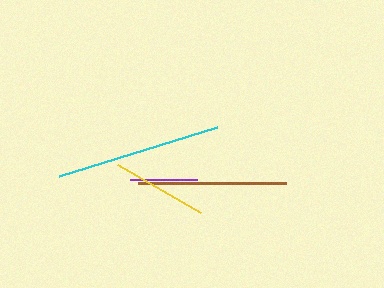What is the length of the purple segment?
The purple segment is approximately 67 pixels long.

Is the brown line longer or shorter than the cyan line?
The cyan line is longer than the brown line.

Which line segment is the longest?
The cyan line is the longest at approximately 166 pixels.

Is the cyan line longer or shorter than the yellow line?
The cyan line is longer than the yellow line.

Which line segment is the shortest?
The purple line is the shortest at approximately 67 pixels.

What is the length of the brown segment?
The brown segment is approximately 148 pixels long.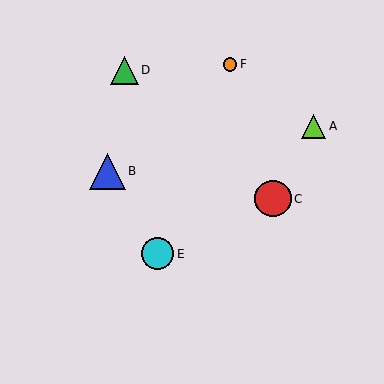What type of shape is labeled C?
Shape C is a red circle.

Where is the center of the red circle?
The center of the red circle is at (273, 199).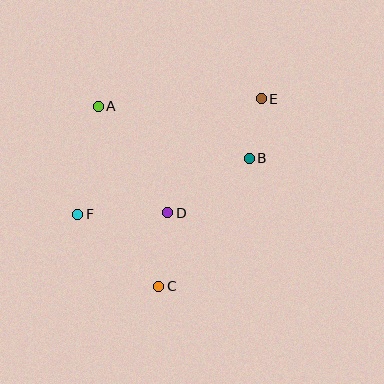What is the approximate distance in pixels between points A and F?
The distance between A and F is approximately 110 pixels.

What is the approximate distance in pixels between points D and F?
The distance between D and F is approximately 90 pixels.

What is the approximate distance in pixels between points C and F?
The distance between C and F is approximately 109 pixels.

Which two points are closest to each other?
Points B and E are closest to each other.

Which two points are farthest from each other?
Points E and F are farthest from each other.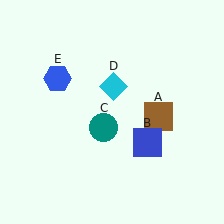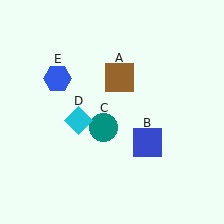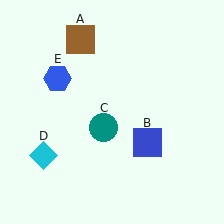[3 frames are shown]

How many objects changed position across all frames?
2 objects changed position: brown square (object A), cyan diamond (object D).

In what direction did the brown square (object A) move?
The brown square (object A) moved up and to the left.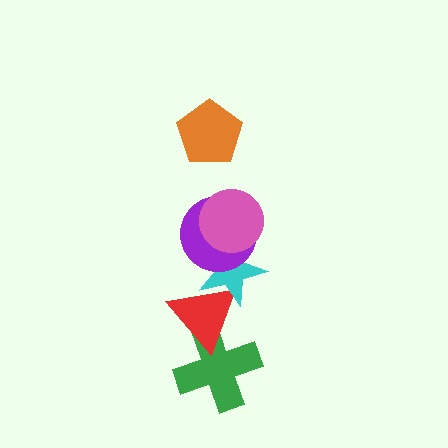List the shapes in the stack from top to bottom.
From top to bottom: the orange pentagon, the pink circle, the purple circle, the cyan star, the red triangle, the green cross.